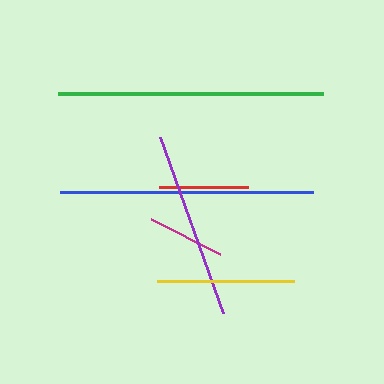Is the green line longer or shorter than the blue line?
The green line is longer than the blue line.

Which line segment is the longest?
The green line is the longest at approximately 265 pixels.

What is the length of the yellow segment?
The yellow segment is approximately 137 pixels long.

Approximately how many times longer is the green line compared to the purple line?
The green line is approximately 1.4 times the length of the purple line.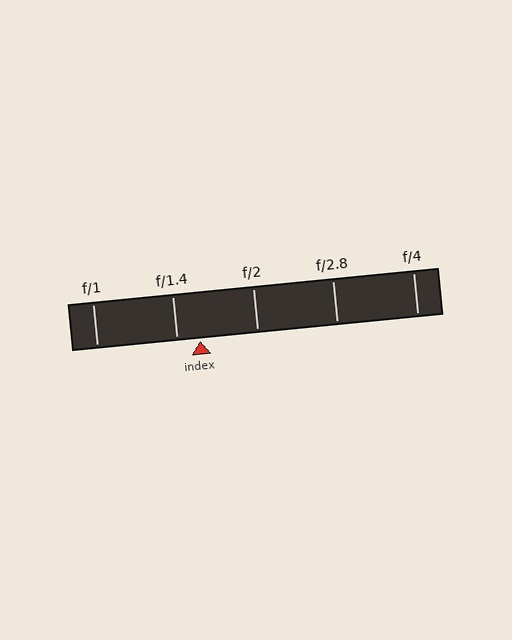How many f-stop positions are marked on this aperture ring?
There are 5 f-stop positions marked.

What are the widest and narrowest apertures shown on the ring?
The widest aperture shown is f/1 and the narrowest is f/4.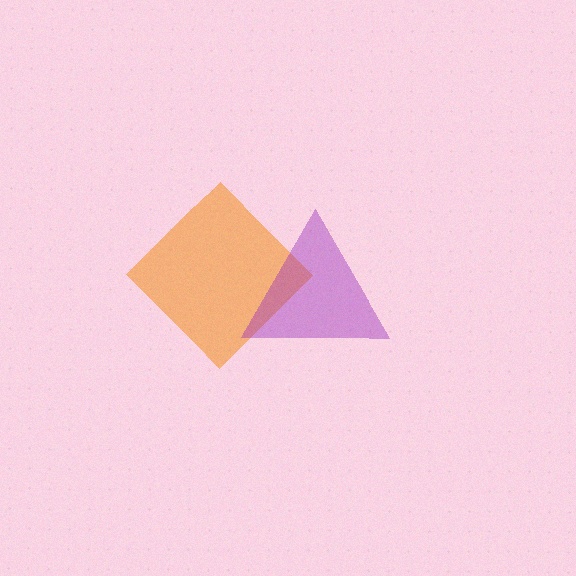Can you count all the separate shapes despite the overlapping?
Yes, there are 2 separate shapes.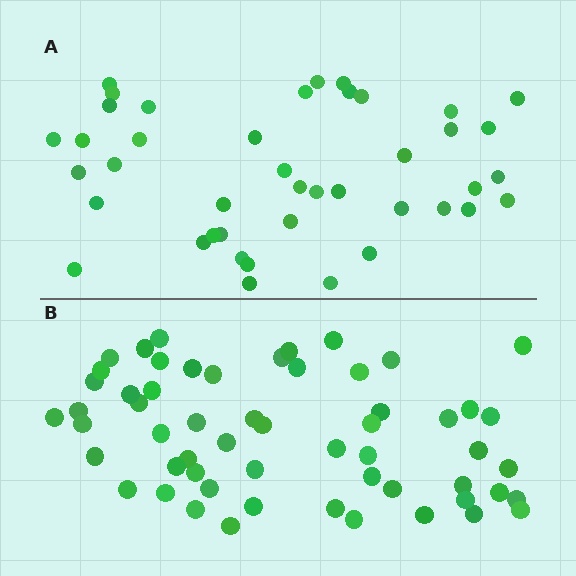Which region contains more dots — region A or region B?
Region B (the bottom region) has more dots.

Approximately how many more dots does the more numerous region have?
Region B has approximately 15 more dots than region A.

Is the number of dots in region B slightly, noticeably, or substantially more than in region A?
Region B has noticeably more, but not dramatically so. The ratio is roughly 1.4 to 1.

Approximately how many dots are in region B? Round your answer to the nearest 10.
About 60 dots. (The exact count is 57, which rounds to 60.)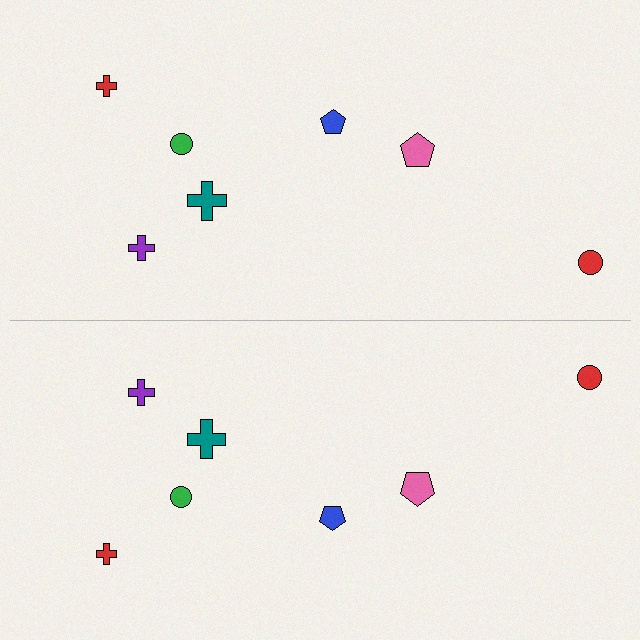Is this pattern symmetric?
Yes, this pattern has bilateral (reflection) symmetry.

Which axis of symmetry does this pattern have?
The pattern has a horizontal axis of symmetry running through the center of the image.